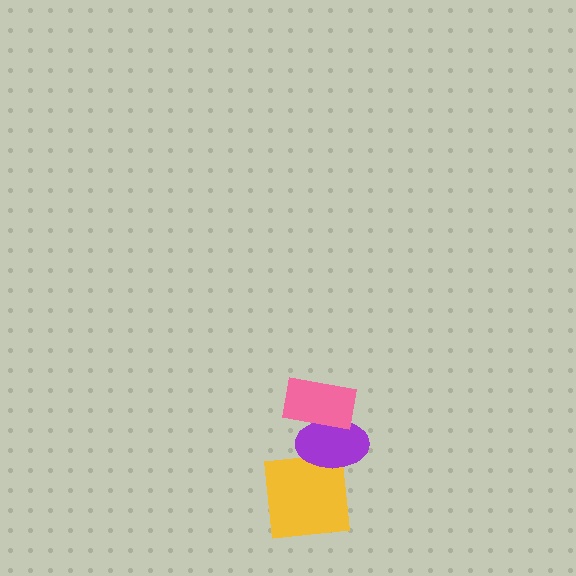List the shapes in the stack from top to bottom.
From top to bottom: the pink rectangle, the purple ellipse, the yellow square.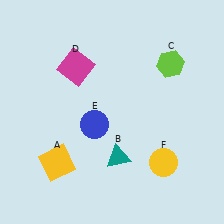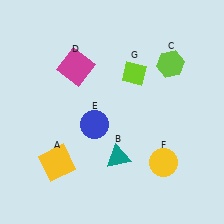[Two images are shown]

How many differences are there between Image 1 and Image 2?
There is 1 difference between the two images.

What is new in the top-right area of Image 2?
A lime diamond (G) was added in the top-right area of Image 2.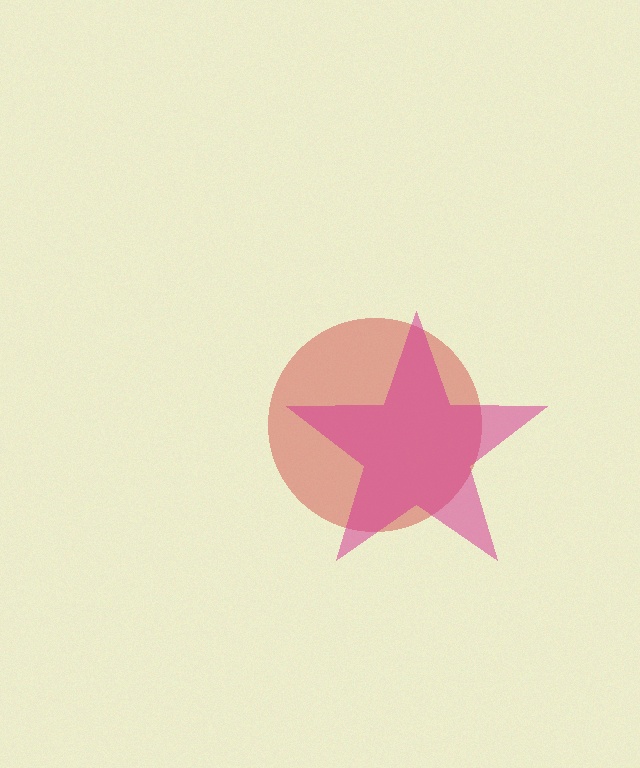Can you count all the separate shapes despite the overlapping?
Yes, there are 2 separate shapes.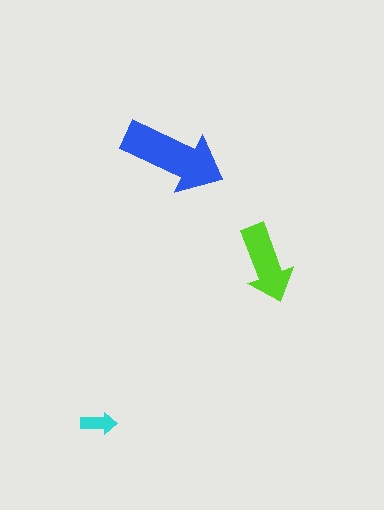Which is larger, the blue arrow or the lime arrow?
The blue one.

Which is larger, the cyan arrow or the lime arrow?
The lime one.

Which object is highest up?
The blue arrow is topmost.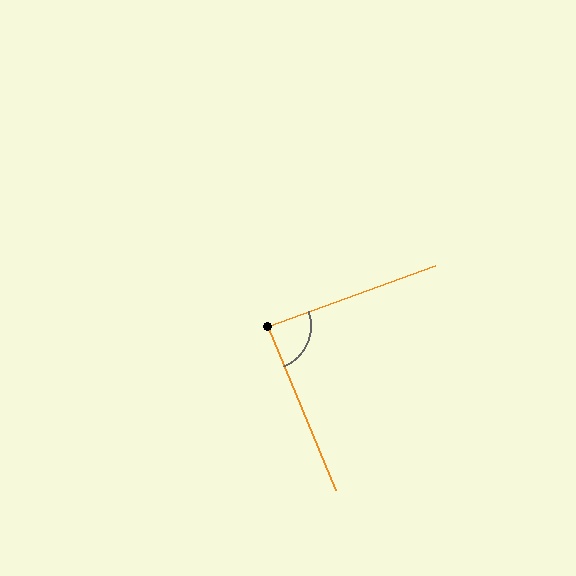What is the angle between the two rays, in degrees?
Approximately 87 degrees.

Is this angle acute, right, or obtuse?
It is approximately a right angle.